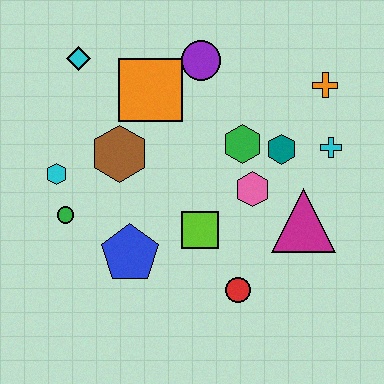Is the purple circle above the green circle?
Yes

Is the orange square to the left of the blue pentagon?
No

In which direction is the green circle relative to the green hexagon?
The green circle is to the left of the green hexagon.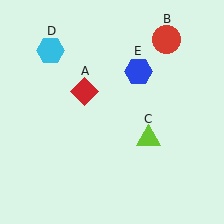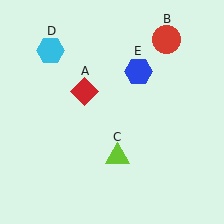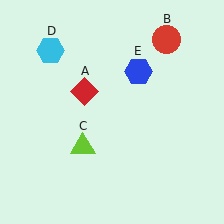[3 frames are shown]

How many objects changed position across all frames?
1 object changed position: lime triangle (object C).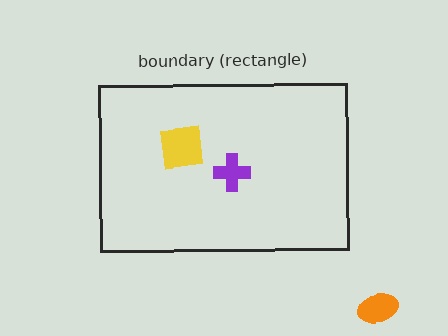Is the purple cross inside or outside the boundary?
Inside.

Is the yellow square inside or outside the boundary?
Inside.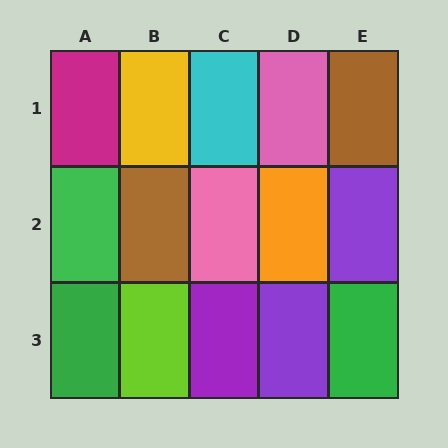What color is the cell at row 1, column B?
Yellow.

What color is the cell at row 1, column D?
Pink.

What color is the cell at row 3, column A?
Green.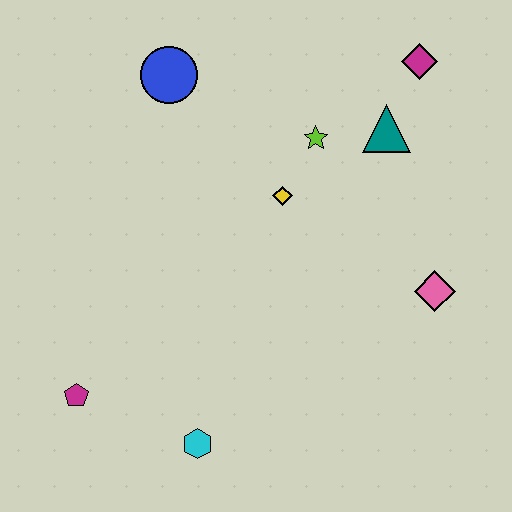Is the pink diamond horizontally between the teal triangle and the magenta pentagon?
No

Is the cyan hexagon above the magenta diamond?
No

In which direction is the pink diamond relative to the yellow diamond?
The pink diamond is to the right of the yellow diamond.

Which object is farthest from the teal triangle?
The magenta pentagon is farthest from the teal triangle.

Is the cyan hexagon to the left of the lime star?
Yes